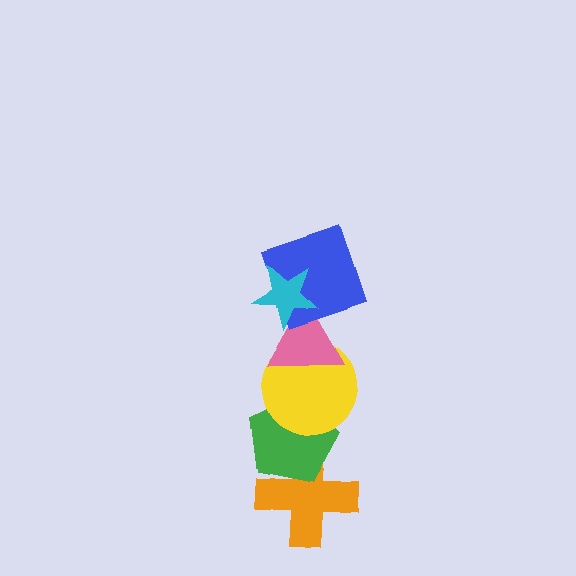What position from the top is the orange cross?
The orange cross is 6th from the top.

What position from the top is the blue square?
The blue square is 2nd from the top.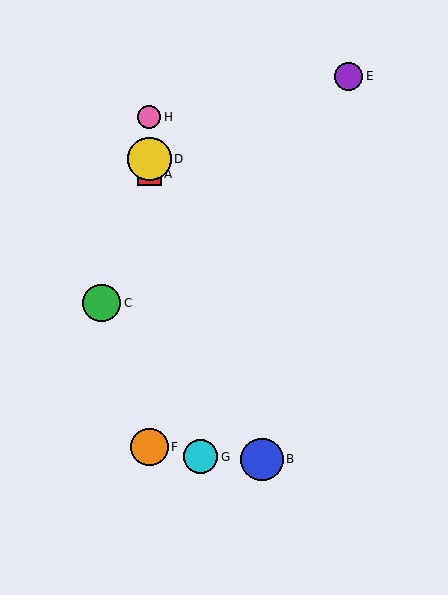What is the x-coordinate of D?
Object D is at x≈149.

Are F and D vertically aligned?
Yes, both are at x≈149.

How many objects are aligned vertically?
4 objects (A, D, F, H) are aligned vertically.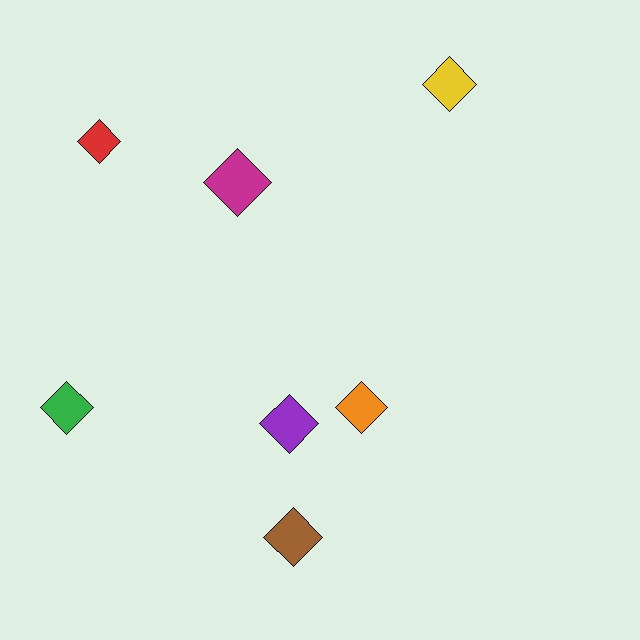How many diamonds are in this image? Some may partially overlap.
There are 7 diamonds.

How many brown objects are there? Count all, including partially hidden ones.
There is 1 brown object.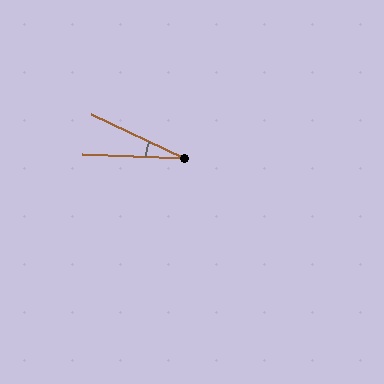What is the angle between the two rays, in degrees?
Approximately 23 degrees.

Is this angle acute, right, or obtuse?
It is acute.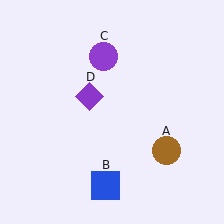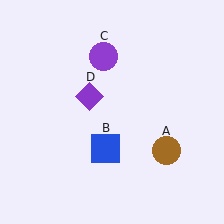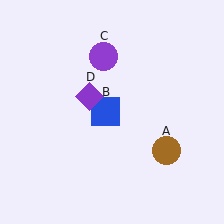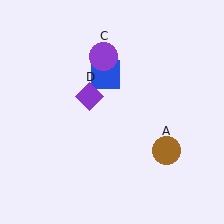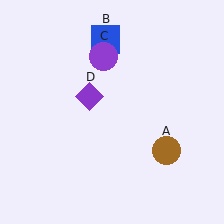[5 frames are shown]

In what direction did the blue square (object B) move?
The blue square (object B) moved up.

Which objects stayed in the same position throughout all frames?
Brown circle (object A) and purple circle (object C) and purple diamond (object D) remained stationary.